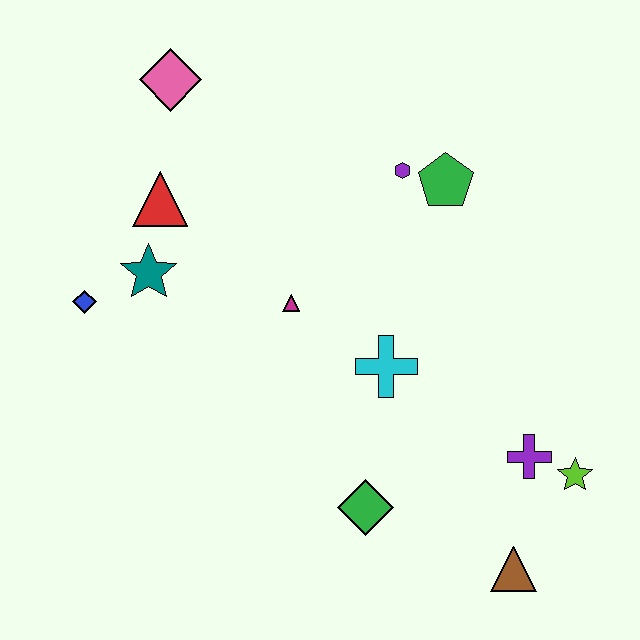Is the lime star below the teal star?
Yes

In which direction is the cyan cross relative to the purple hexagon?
The cyan cross is below the purple hexagon.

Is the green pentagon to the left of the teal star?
No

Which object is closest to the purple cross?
The lime star is closest to the purple cross.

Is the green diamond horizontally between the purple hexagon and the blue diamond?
Yes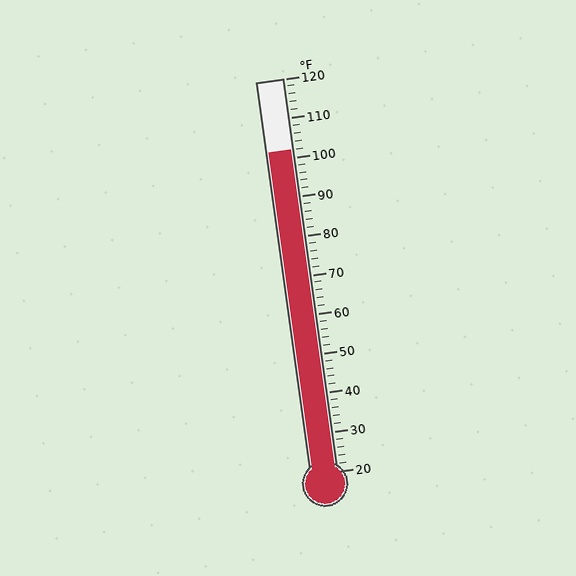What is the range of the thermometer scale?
The thermometer scale ranges from 20°F to 120°F.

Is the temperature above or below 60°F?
The temperature is above 60°F.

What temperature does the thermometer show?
The thermometer shows approximately 102°F.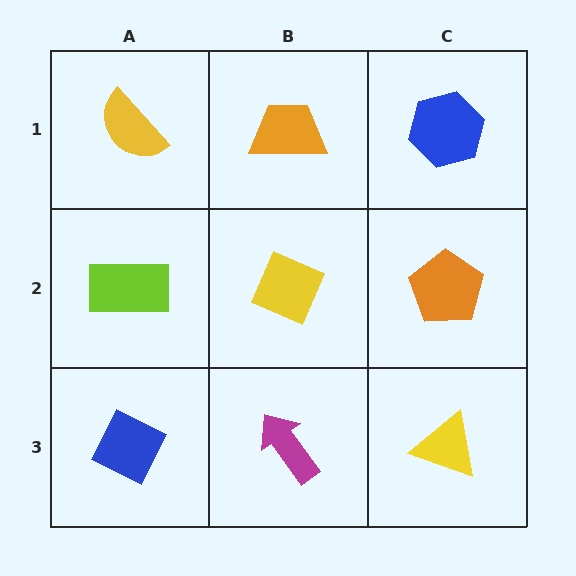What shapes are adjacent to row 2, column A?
A yellow semicircle (row 1, column A), a blue diamond (row 3, column A), a yellow diamond (row 2, column B).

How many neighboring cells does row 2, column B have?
4.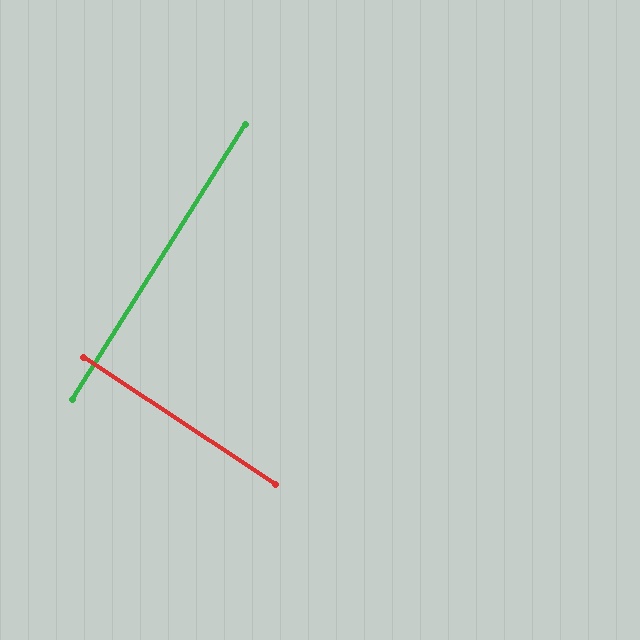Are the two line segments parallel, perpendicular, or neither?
Perpendicular — they meet at approximately 89°.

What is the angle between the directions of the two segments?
Approximately 89 degrees.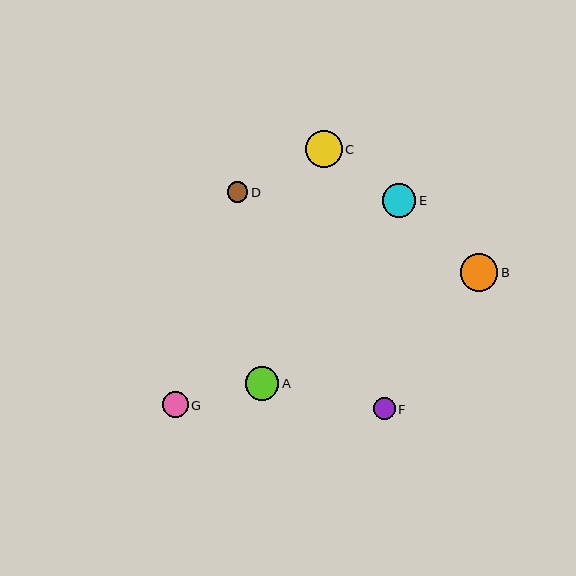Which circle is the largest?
Circle B is the largest with a size of approximately 37 pixels.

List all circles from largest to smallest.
From largest to smallest: B, C, A, E, G, F, D.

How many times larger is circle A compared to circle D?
Circle A is approximately 1.6 times the size of circle D.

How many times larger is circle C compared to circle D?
Circle C is approximately 1.8 times the size of circle D.